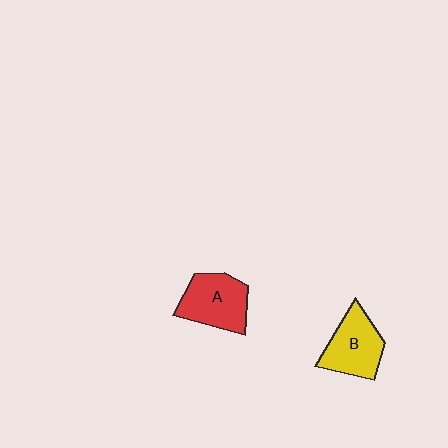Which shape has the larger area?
Shape A (red).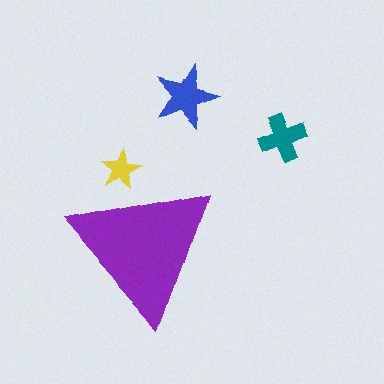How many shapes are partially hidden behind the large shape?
1 shape is partially hidden.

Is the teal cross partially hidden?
No, the teal cross is fully visible.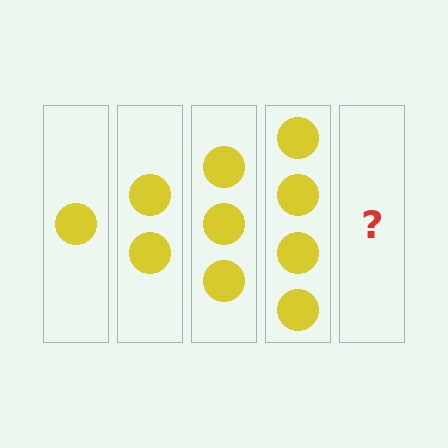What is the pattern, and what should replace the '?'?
The pattern is that each step adds one more circle. The '?' should be 5 circles.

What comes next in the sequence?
The next element should be 5 circles.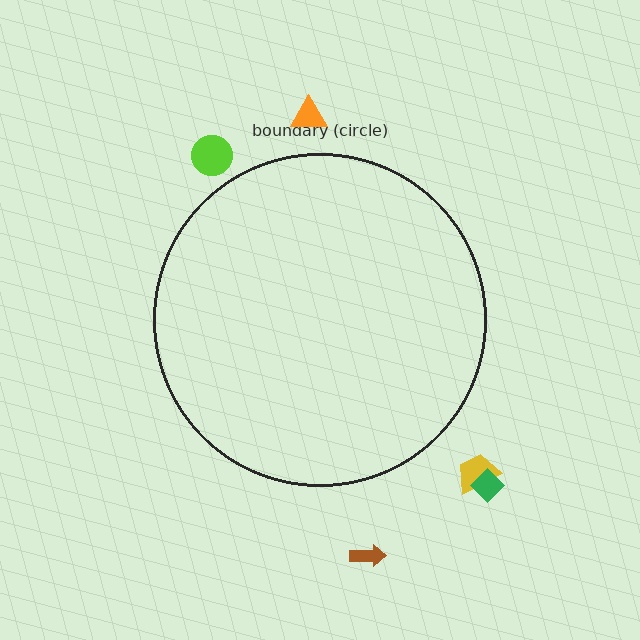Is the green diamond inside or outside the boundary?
Outside.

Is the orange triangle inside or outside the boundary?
Outside.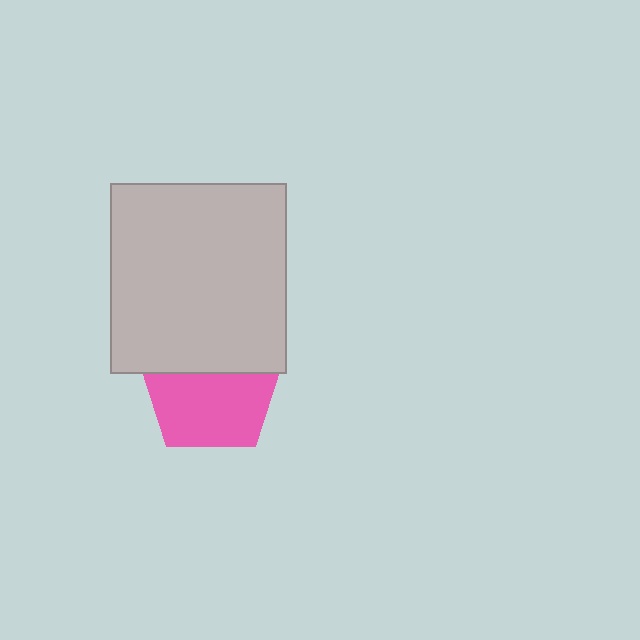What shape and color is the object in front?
The object in front is a light gray rectangle.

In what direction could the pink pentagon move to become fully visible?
The pink pentagon could move down. That would shift it out from behind the light gray rectangle entirely.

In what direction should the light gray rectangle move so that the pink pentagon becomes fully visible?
The light gray rectangle should move up. That is the shortest direction to clear the overlap and leave the pink pentagon fully visible.